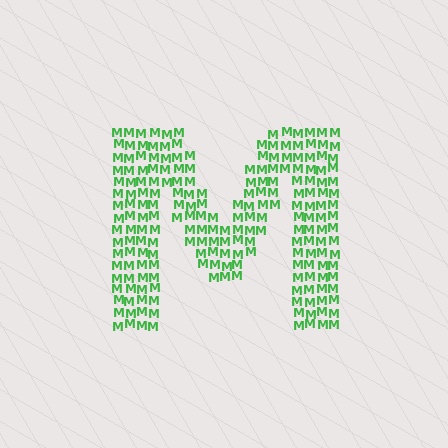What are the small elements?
The small elements are letter M's.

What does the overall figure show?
The overall figure shows the letter M.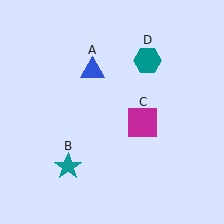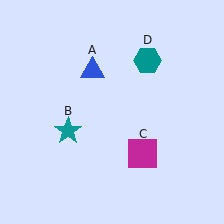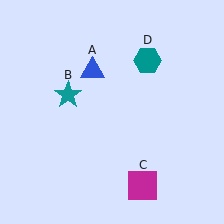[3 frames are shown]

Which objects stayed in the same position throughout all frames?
Blue triangle (object A) and teal hexagon (object D) remained stationary.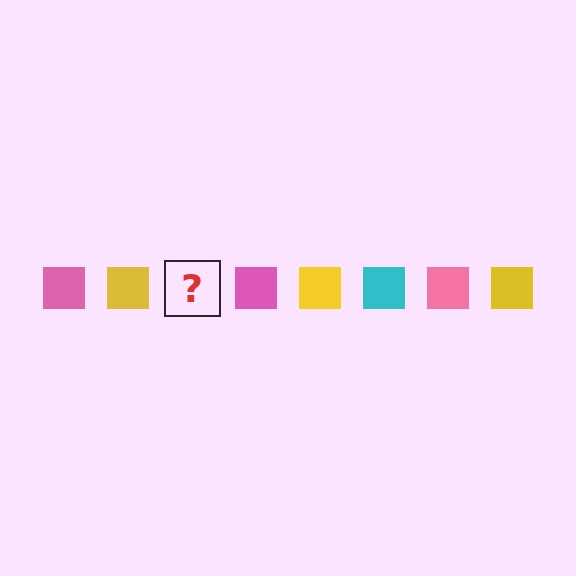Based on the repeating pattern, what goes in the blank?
The blank should be a cyan square.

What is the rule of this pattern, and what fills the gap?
The rule is that the pattern cycles through pink, yellow, cyan squares. The gap should be filled with a cyan square.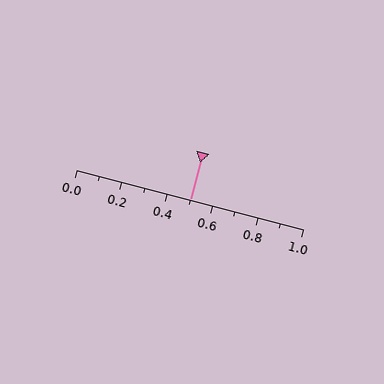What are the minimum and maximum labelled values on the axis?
The axis runs from 0.0 to 1.0.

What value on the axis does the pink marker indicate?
The marker indicates approximately 0.5.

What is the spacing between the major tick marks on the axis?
The major ticks are spaced 0.2 apart.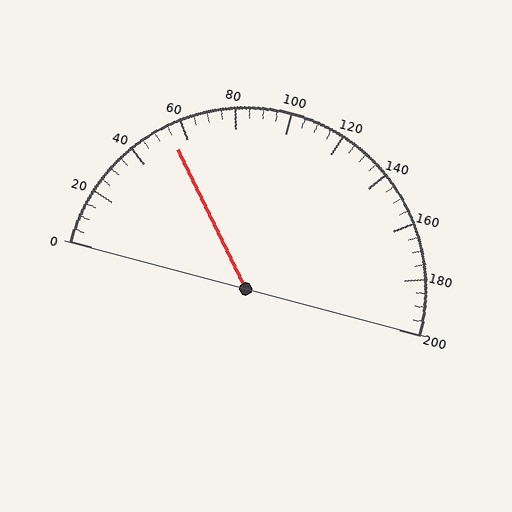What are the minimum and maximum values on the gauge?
The gauge ranges from 0 to 200.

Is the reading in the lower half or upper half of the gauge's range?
The reading is in the lower half of the range (0 to 200).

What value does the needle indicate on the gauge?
The needle indicates approximately 55.